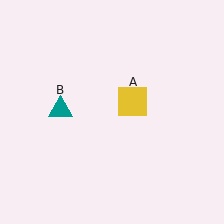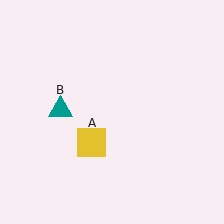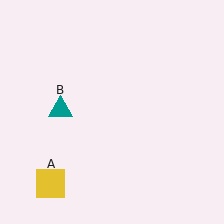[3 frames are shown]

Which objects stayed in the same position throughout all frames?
Teal triangle (object B) remained stationary.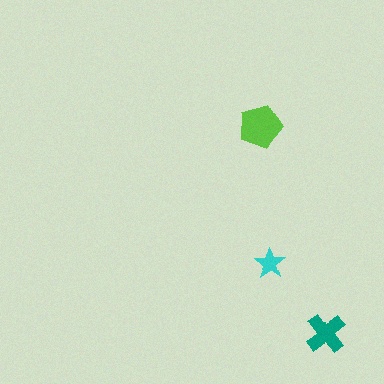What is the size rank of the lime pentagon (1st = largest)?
1st.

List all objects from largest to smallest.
The lime pentagon, the teal cross, the cyan star.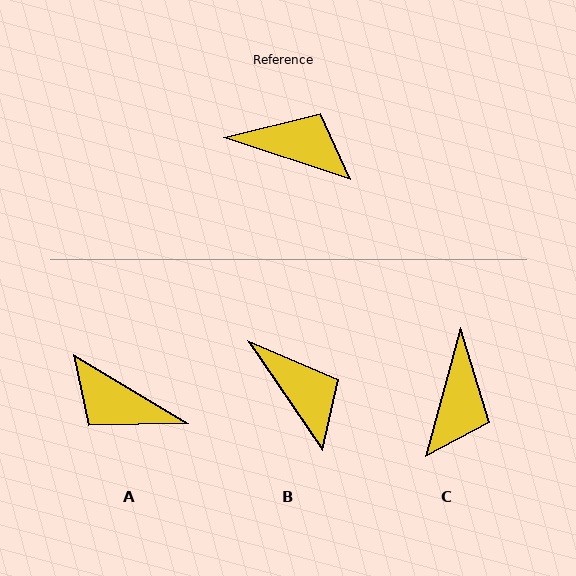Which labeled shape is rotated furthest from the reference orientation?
A, about 167 degrees away.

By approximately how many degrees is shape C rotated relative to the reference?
Approximately 87 degrees clockwise.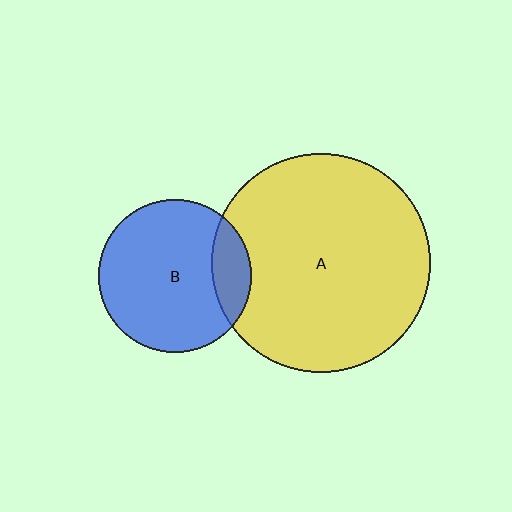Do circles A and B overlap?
Yes.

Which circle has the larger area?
Circle A (yellow).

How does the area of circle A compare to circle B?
Approximately 2.1 times.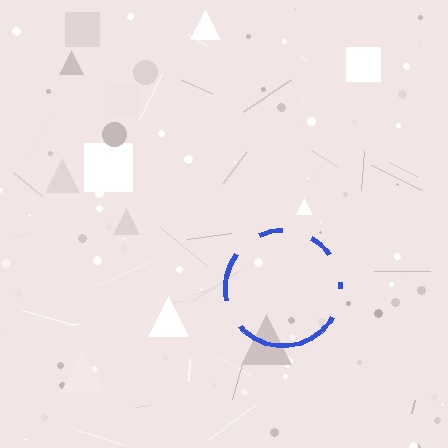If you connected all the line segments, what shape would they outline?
They would outline a circle.